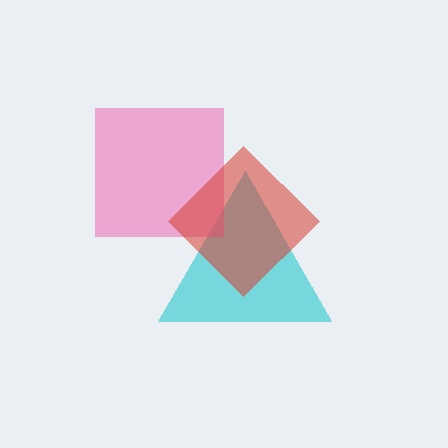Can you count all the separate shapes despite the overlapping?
Yes, there are 3 separate shapes.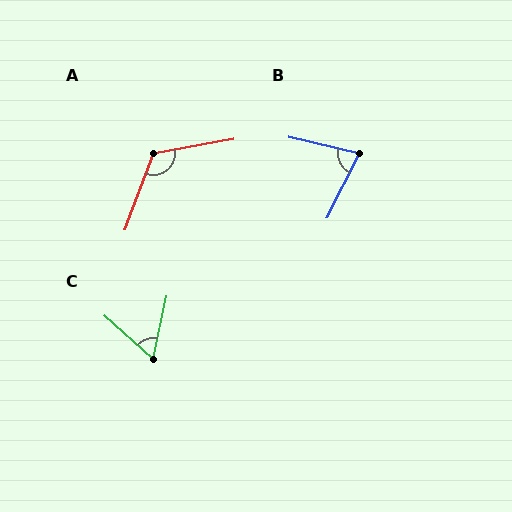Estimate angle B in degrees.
Approximately 77 degrees.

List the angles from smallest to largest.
C (60°), B (77°), A (121°).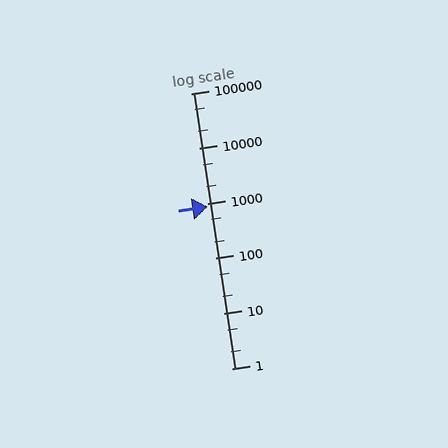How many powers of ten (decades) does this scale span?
The scale spans 5 decades, from 1 to 100000.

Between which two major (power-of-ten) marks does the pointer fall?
The pointer is between 100 and 1000.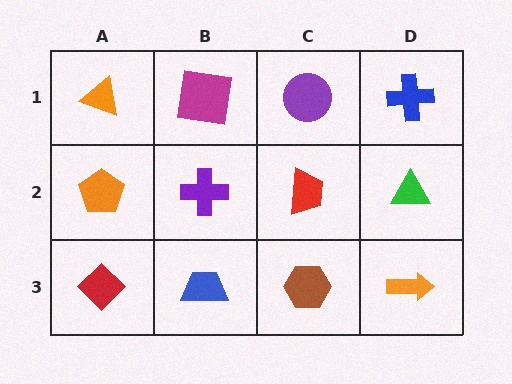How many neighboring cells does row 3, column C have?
3.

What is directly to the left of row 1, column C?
A magenta square.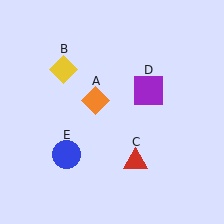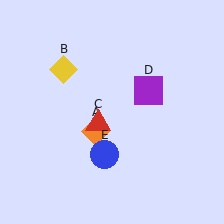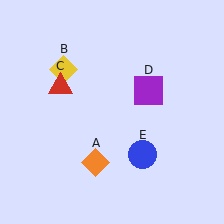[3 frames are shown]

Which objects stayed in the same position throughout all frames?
Yellow diamond (object B) and purple square (object D) remained stationary.